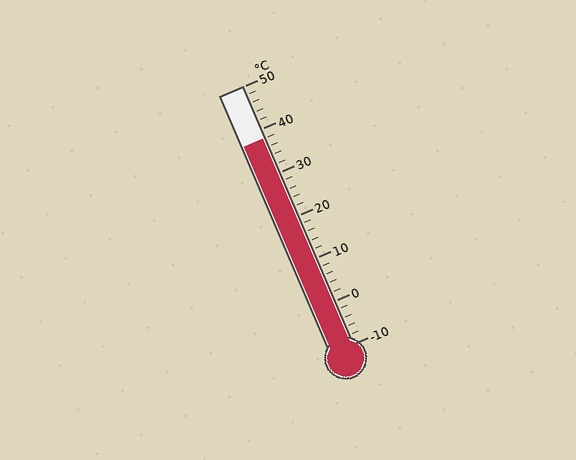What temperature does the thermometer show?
The thermometer shows approximately 38°C.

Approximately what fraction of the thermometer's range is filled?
The thermometer is filled to approximately 80% of its range.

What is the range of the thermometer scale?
The thermometer scale ranges from -10°C to 50°C.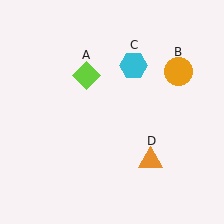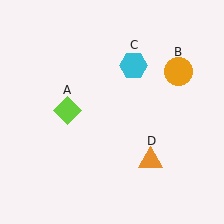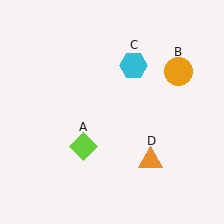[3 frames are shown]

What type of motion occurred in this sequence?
The lime diamond (object A) rotated counterclockwise around the center of the scene.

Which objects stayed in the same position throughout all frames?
Orange circle (object B) and cyan hexagon (object C) and orange triangle (object D) remained stationary.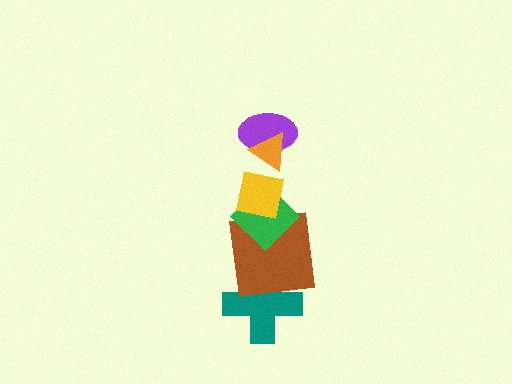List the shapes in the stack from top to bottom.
From top to bottom: the orange triangle, the purple ellipse, the yellow square, the green diamond, the brown square, the teal cross.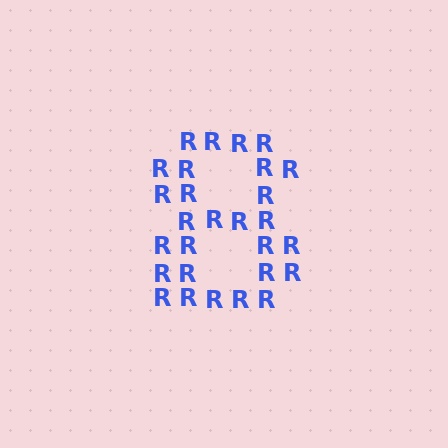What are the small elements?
The small elements are letter R's.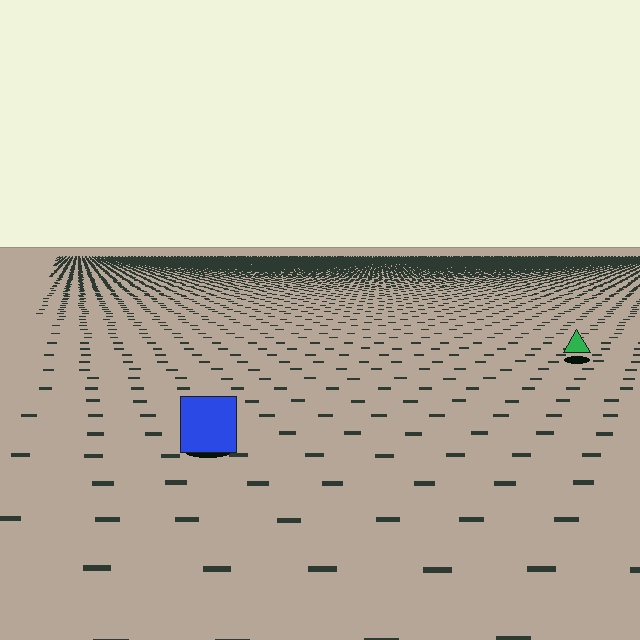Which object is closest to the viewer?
The blue square is closest. The texture marks near it are larger and more spread out.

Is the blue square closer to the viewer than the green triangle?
Yes. The blue square is closer — you can tell from the texture gradient: the ground texture is coarser near it.